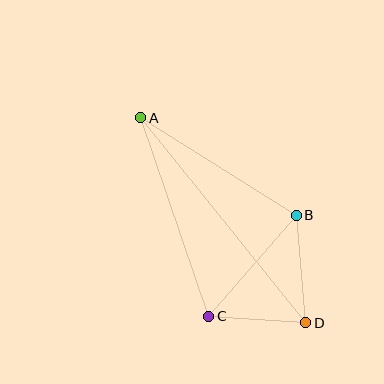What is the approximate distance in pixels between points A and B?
The distance between A and B is approximately 184 pixels.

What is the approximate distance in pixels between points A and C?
The distance between A and C is approximately 210 pixels.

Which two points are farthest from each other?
Points A and D are farthest from each other.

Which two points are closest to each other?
Points C and D are closest to each other.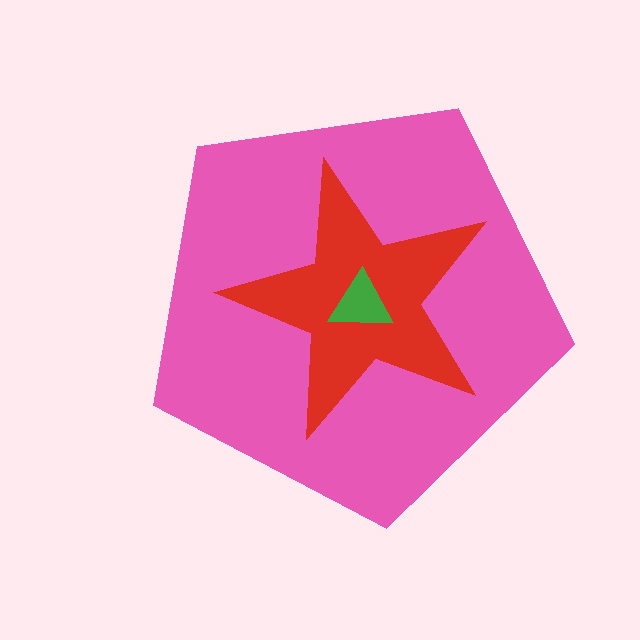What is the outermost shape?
The pink pentagon.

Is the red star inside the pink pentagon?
Yes.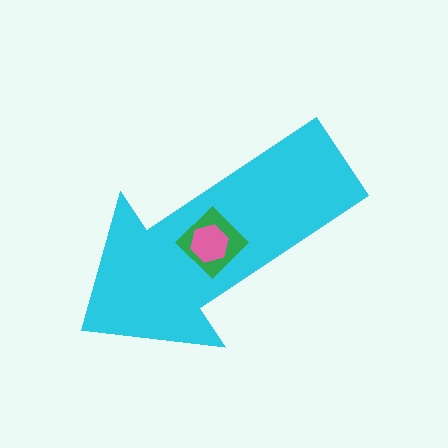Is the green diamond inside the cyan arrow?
Yes.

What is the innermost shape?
The pink hexagon.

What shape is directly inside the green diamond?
The pink hexagon.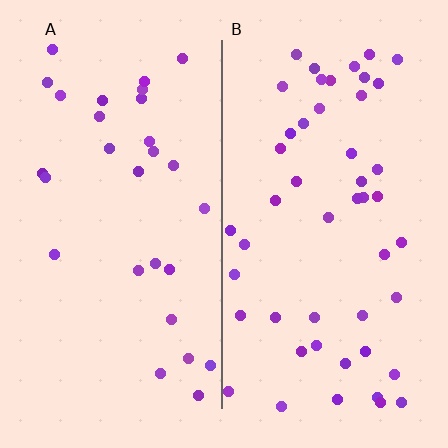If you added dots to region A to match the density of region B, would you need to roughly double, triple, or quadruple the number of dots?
Approximately double.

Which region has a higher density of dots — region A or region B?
B (the right).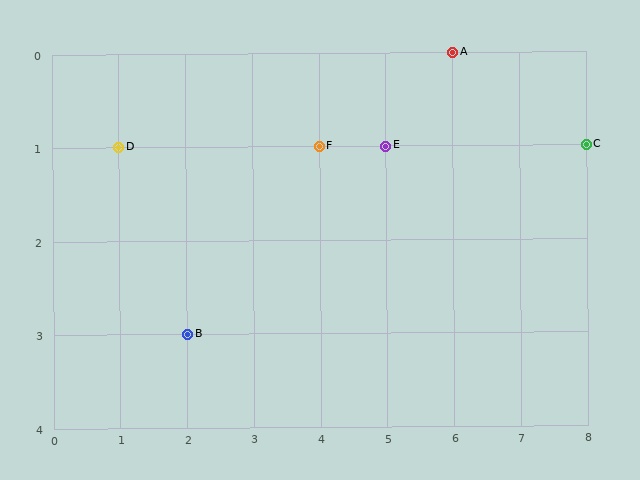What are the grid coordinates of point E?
Point E is at grid coordinates (5, 1).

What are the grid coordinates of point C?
Point C is at grid coordinates (8, 1).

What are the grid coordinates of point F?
Point F is at grid coordinates (4, 1).